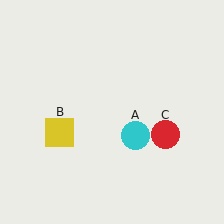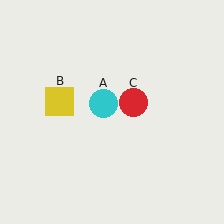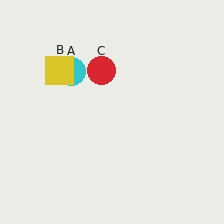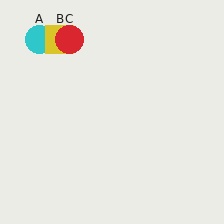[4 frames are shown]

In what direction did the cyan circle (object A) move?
The cyan circle (object A) moved up and to the left.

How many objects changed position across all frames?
3 objects changed position: cyan circle (object A), yellow square (object B), red circle (object C).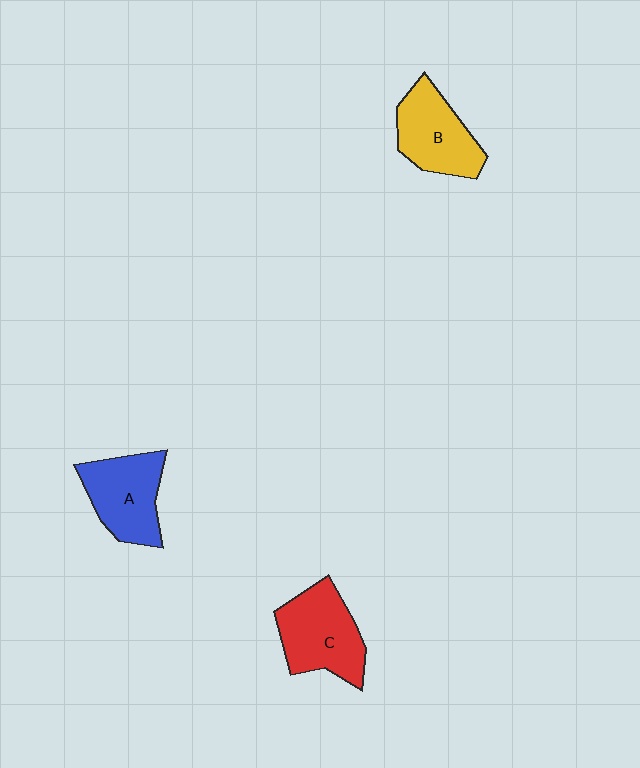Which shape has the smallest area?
Shape B (yellow).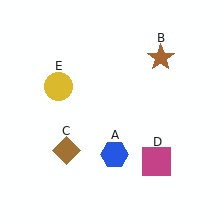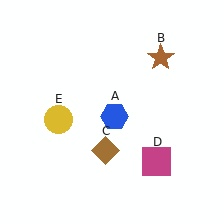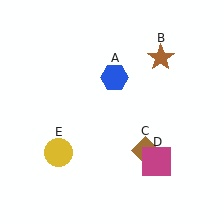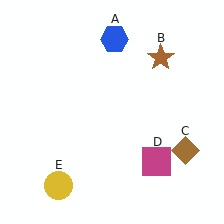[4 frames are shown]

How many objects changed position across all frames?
3 objects changed position: blue hexagon (object A), brown diamond (object C), yellow circle (object E).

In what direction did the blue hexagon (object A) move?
The blue hexagon (object A) moved up.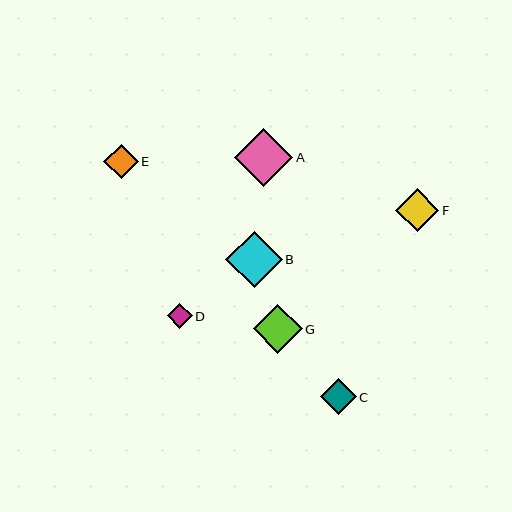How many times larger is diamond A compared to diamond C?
Diamond A is approximately 1.6 times the size of diamond C.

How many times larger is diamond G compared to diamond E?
Diamond G is approximately 1.4 times the size of diamond E.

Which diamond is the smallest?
Diamond D is the smallest with a size of approximately 25 pixels.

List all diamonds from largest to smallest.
From largest to smallest: A, B, G, F, C, E, D.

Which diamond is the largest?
Diamond A is the largest with a size of approximately 58 pixels.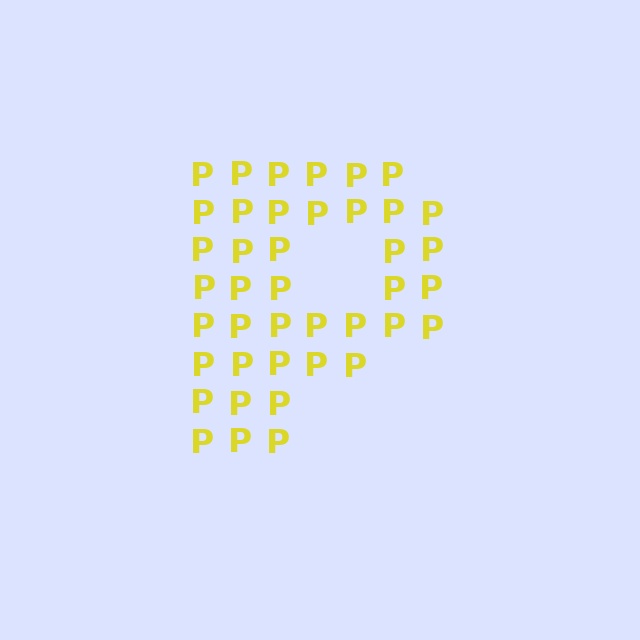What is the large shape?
The large shape is the letter P.